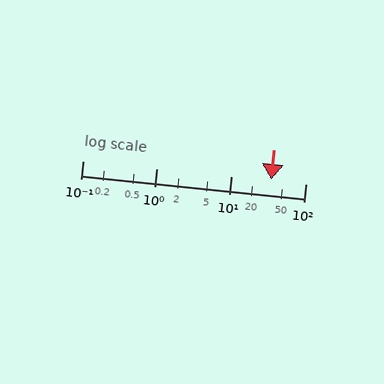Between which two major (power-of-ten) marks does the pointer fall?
The pointer is between 10 and 100.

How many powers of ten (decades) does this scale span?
The scale spans 3 decades, from 0.1 to 100.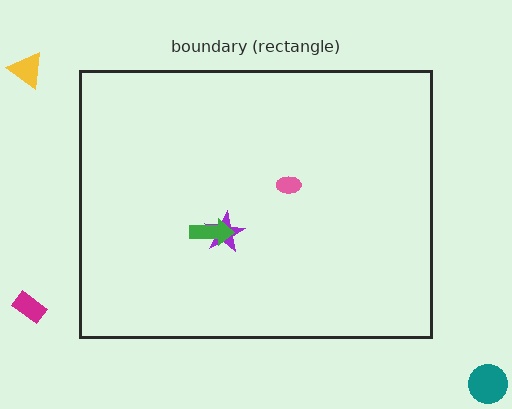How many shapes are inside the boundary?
3 inside, 3 outside.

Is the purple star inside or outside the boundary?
Inside.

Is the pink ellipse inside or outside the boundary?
Inside.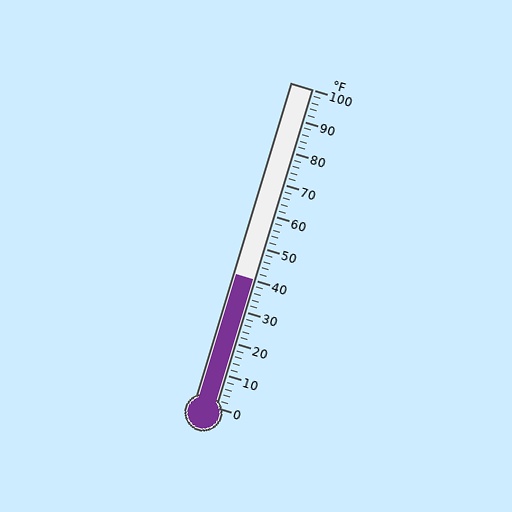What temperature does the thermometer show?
The thermometer shows approximately 40°F.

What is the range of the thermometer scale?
The thermometer scale ranges from 0°F to 100°F.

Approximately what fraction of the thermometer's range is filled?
The thermometer is filled to approximately 40% of its range.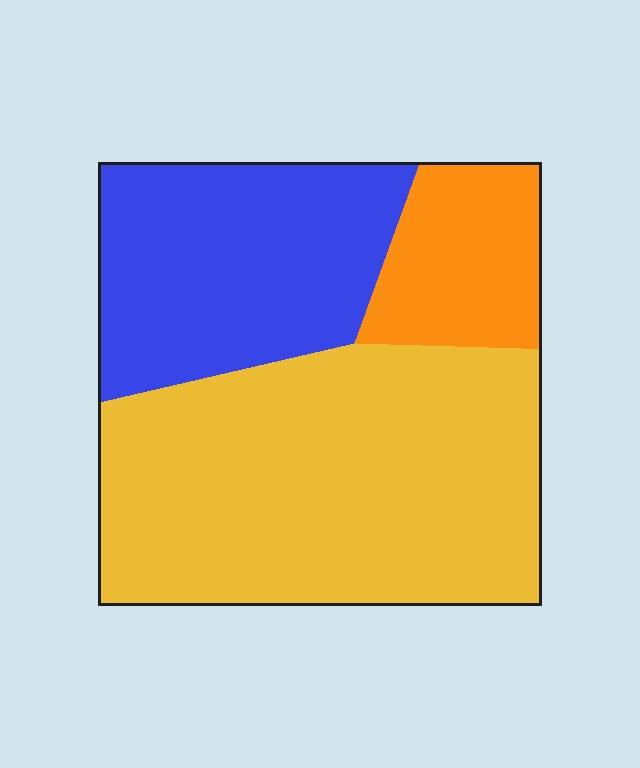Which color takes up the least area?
Orange, at roughly 15%.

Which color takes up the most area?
Yellow, at roughly 55%.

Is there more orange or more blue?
Blue.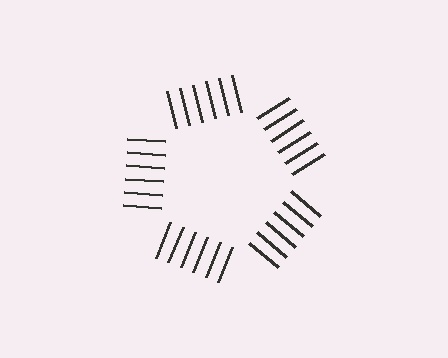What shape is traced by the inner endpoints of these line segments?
An illusory pentagon — the line segments terminate on its edges but no continuous stroke is drawn.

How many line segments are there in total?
30 — 6 along each of the 5 edges.